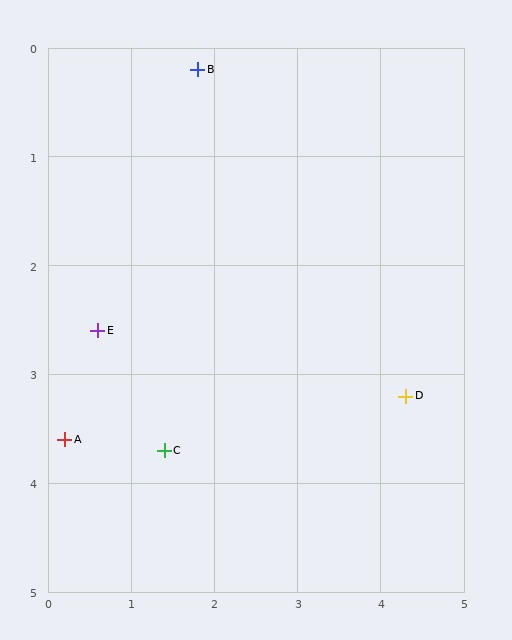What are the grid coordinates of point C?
Point C is at approximately (1.4, 3.7).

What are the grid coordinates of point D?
Point D is at approximately (4.3, 3.2).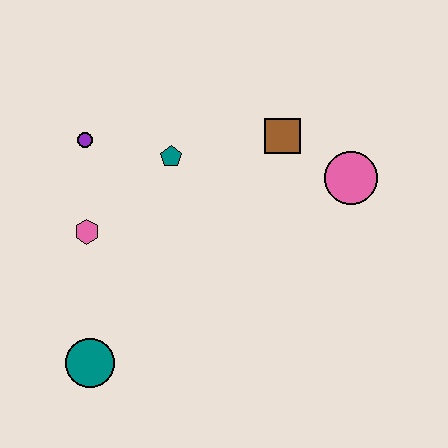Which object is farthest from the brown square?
The teal circle is farthest from the brown square.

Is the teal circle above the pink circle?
No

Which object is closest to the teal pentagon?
The purple circle is closest to the teal pentagon.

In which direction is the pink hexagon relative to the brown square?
The pink hexagon is to the left of the brown square.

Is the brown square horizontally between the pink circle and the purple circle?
Yes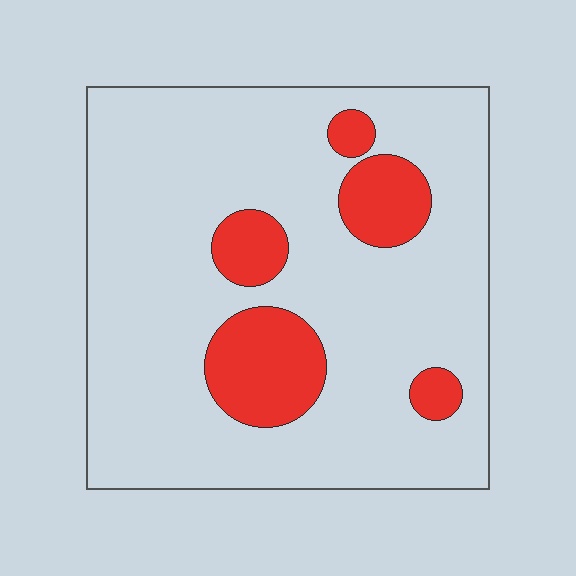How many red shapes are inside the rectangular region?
5.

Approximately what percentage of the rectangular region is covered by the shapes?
Approximately 15%.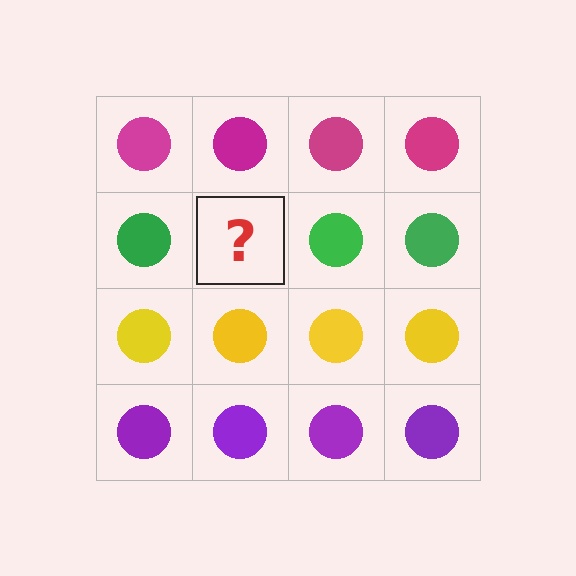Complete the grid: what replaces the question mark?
The question mark should be replaced with a green circle.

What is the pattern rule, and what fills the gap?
The rule is that each row has a consistent color. The gap should be filled with a green circle.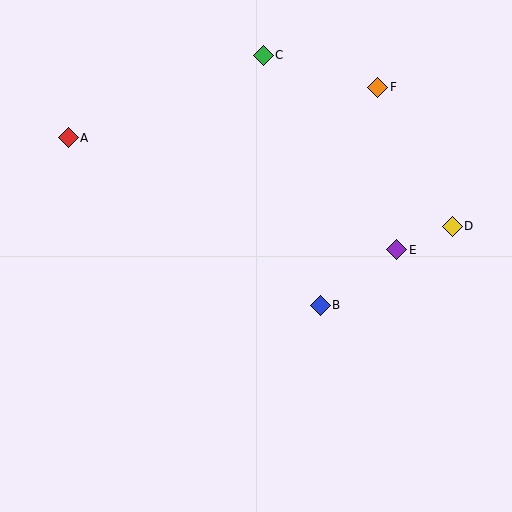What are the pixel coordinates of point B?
Point B is at (320, 305).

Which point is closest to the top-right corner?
Point F is closest to the top-right corner.